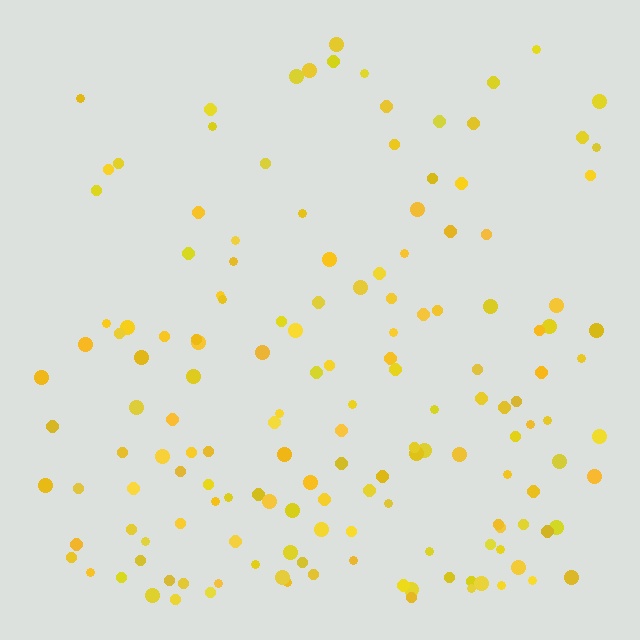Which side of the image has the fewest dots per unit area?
The top.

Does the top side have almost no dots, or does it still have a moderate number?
Still a moderate number, just noticeably fewer than the bottom.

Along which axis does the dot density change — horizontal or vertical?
Vertical.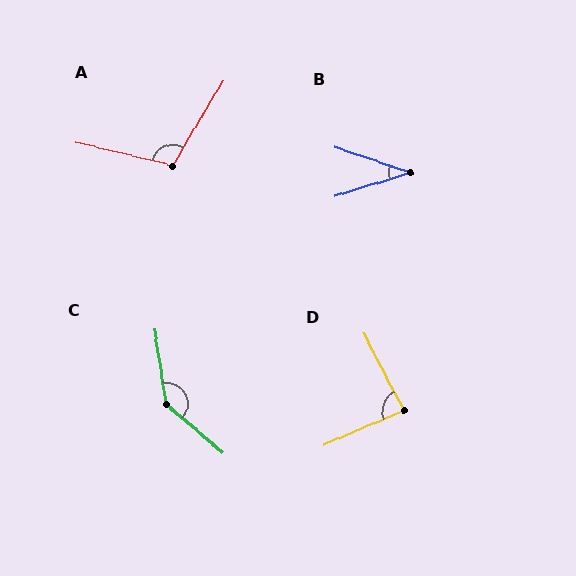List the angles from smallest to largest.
B (36°), D (86°), A (108°), C (139°).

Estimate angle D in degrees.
Approximately 86 degrees.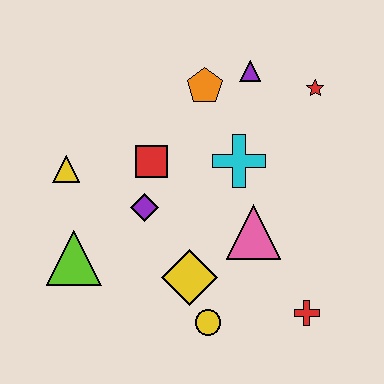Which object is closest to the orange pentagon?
The purple triangle is closest to the orange pentagon.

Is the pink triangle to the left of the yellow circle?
No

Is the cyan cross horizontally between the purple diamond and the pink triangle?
Yes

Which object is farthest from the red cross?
The yellow triangle is farthest from the red cross.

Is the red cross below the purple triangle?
Yes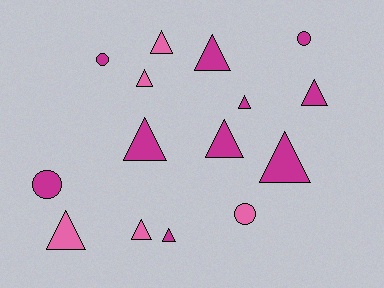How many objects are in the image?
There are 15 objects.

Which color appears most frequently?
Magenta, with 10 objects.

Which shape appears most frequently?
Triangle, with 11 objects.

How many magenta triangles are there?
There are 7 magenta triangles.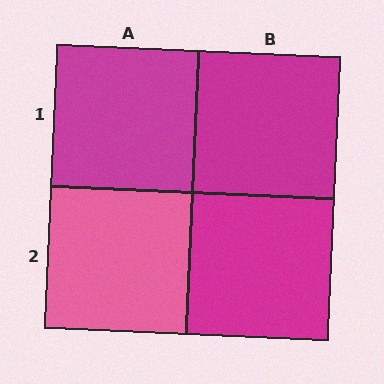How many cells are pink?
1 cell is pink.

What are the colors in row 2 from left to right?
Pink, magenta.